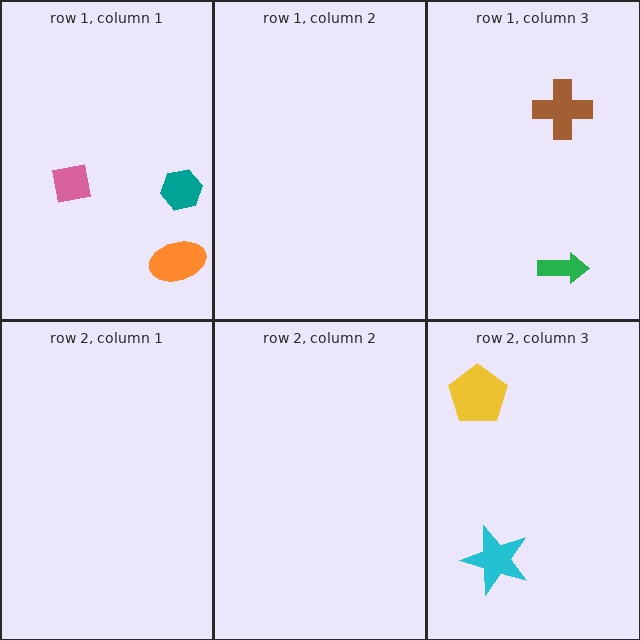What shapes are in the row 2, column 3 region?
The cyan star, the yellow pentagon.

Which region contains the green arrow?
The row 1, column 3 region.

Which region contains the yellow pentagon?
The row 2, column 3 region.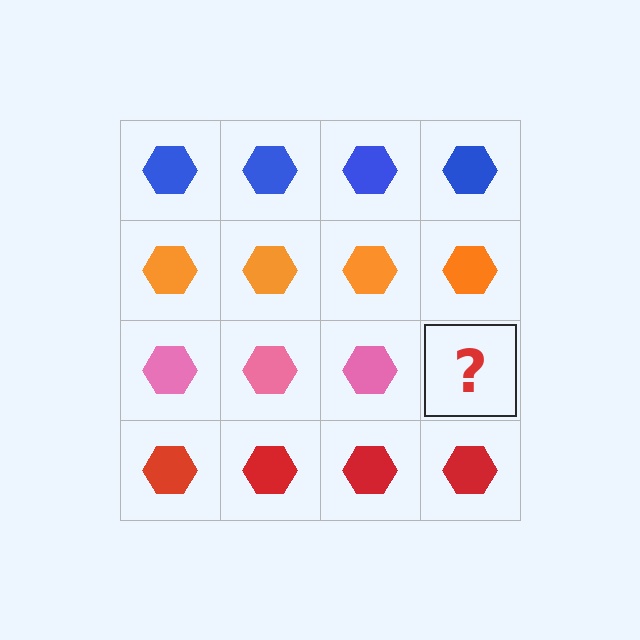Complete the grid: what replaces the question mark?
The question mark should be replaced with a pink hexagon.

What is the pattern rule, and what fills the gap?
The rule is that each row has a consistent color. The gap should be filled with a pink hexagon.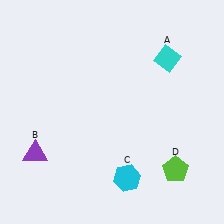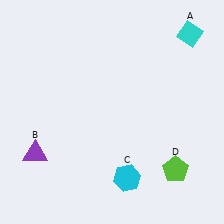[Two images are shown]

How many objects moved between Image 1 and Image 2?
1 object moved between the two images.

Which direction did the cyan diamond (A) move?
The cyan diamond (A) moved up.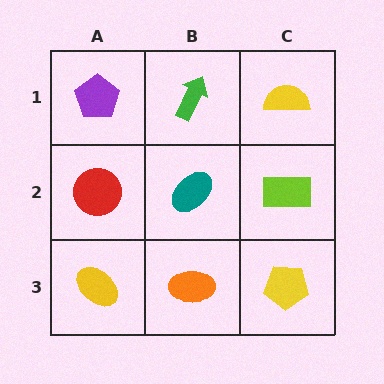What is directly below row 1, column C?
A lime rectangle.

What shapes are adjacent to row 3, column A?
A red circle (row 2, column A), an orange ellipse (row 3, column B).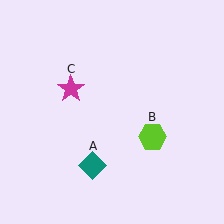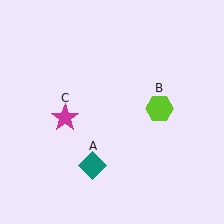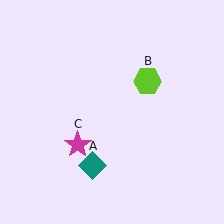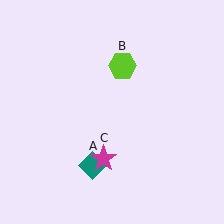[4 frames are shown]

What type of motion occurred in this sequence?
The lime hexagon (object B), magenta star (object C) rotated counterclockwise around the center of the scene.